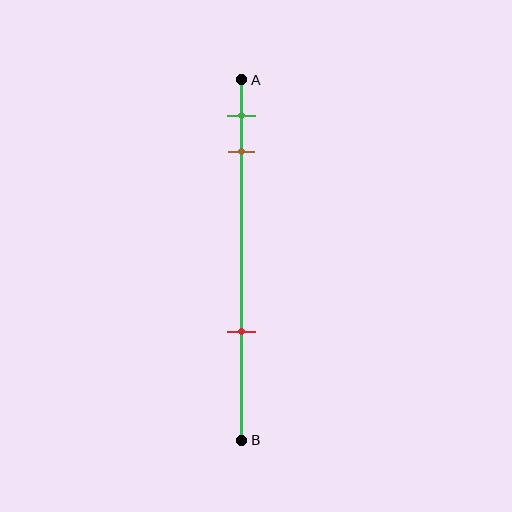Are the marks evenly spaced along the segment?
No, the marks are not evenly spaced.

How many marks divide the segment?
There are 3 marks dividing the segment.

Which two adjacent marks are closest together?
The green and brown marks are the closest adjacent pair.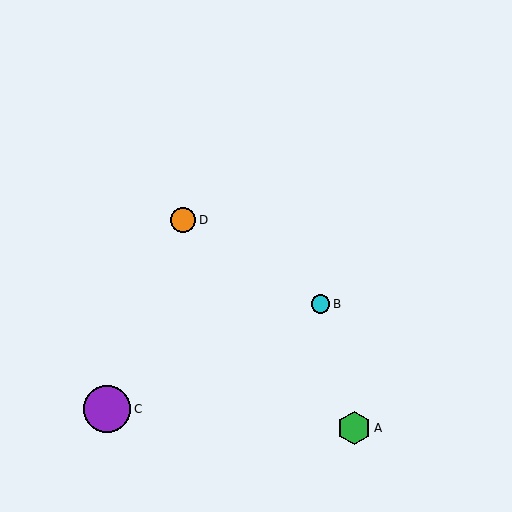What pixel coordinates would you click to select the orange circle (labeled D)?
Click at (183, 220) to select the orange circle D.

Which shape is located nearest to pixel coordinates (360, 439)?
The green hexagon (labeled A) at (354, 428) is nearest to that location.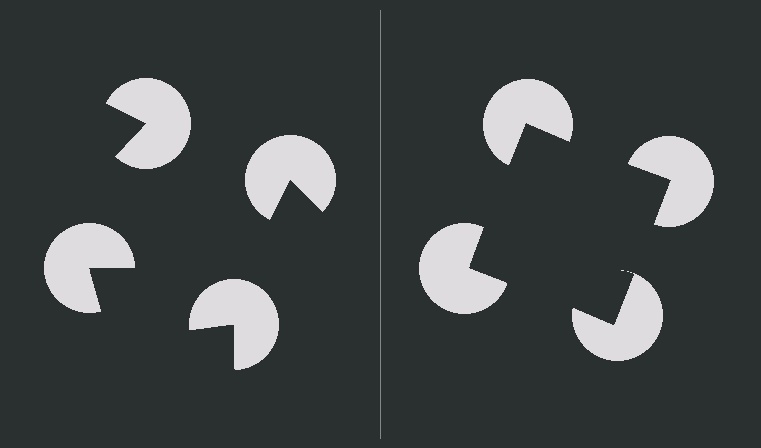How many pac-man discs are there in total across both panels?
8 — 4 on each side.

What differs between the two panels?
The pac-man discs are positioned identically on both sides; only the wedge orientations differ. On the right they align to a square; on the left they are misaligned.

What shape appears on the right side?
An illusory square.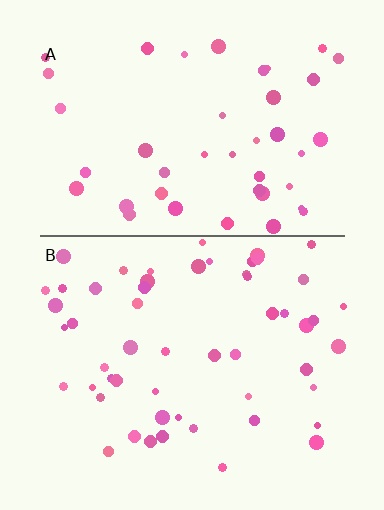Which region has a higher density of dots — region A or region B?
B (the bottom).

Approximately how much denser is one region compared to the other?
Approximately 1.3× — region B over region A.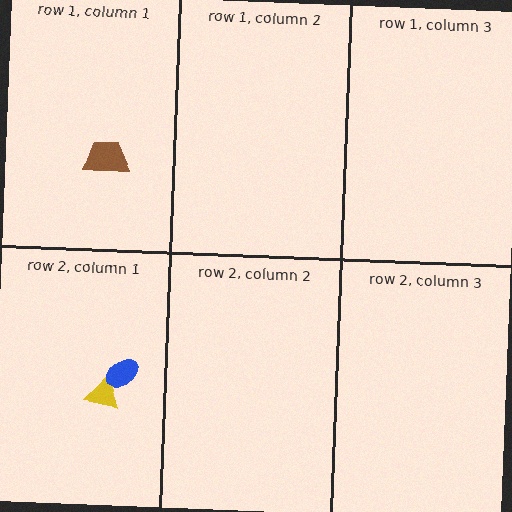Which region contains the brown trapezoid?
The row 1, column 1 region.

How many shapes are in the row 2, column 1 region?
2.